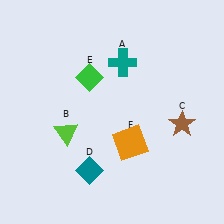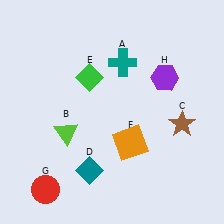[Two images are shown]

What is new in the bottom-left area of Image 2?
A red circle (G) was added in the bottom-left area of Image 2.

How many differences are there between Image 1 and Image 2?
There are 2 differences between the two images.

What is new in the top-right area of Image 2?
A purple hexagon (H) was added in the top-right area of Image 2.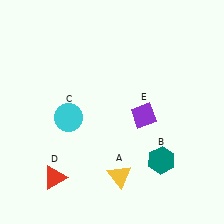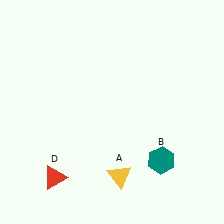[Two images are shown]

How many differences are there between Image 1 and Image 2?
There are 2 differences between the two images.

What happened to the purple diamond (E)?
The purple diamond (E) was removed in Image 2. It was in the bottom-right area of Image 1.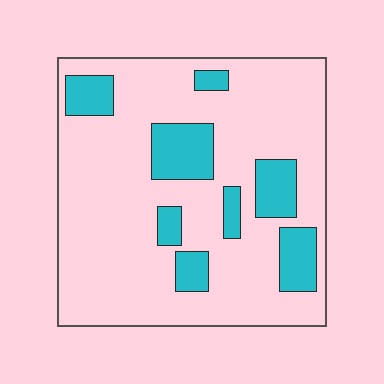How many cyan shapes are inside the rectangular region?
8.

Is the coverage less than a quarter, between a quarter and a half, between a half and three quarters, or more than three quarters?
Less than a quarter.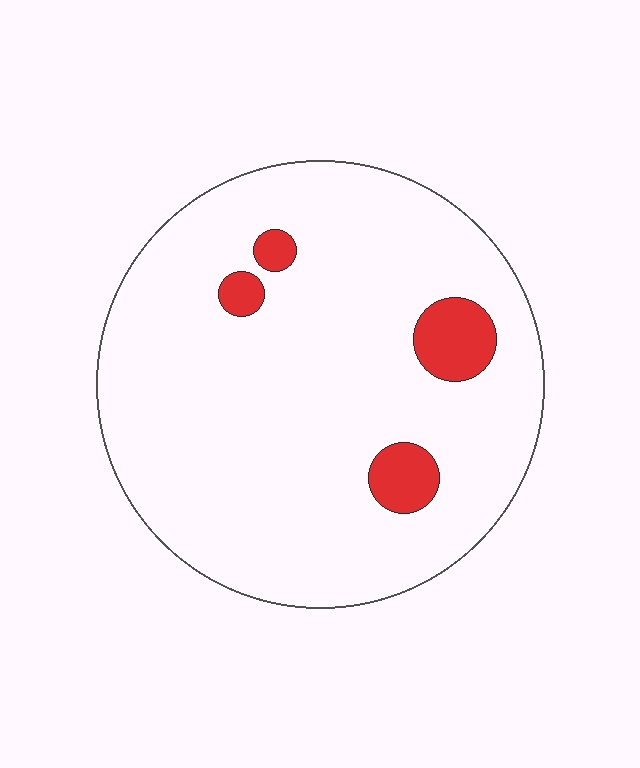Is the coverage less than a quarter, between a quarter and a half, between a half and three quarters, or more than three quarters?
Less than a quarter.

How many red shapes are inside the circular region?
4.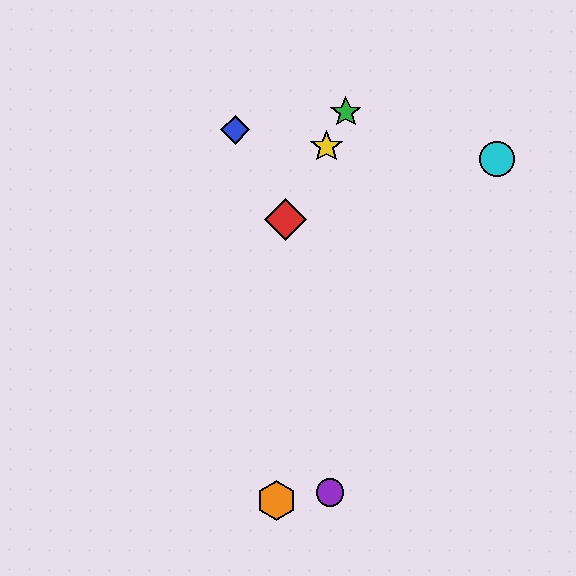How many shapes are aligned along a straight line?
3 shapes (the red diamond, the green star, the yellow star) are aligned along a straight line.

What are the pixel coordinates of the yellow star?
The yellow star is at (327, 147).